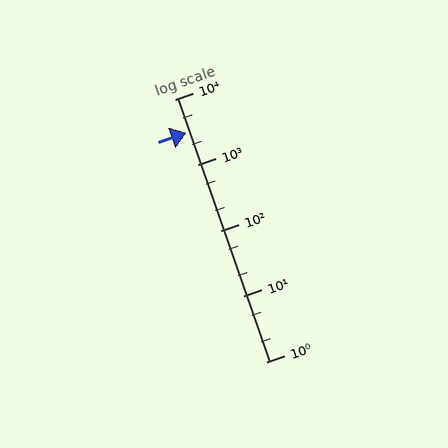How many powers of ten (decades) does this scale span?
The scale spans 4 decades, from 1 to 10000.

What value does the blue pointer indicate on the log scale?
The pointer indicates approximately 3100.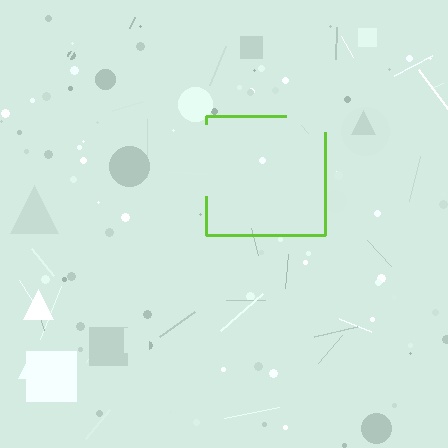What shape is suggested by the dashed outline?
The dashed outline suggests a square.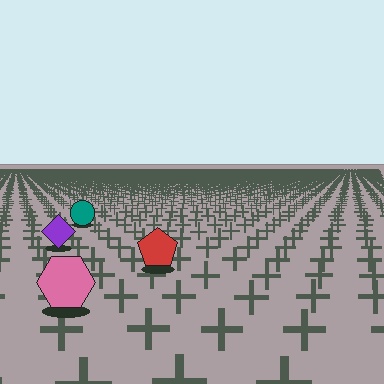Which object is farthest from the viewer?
The teal circle is farthest from the viewer. It appears smaller and the ground texture around it is denser.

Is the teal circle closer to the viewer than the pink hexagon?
No. The pink hexagon is closer — you can tell from the texture gradient: the ground texture is coarser near it.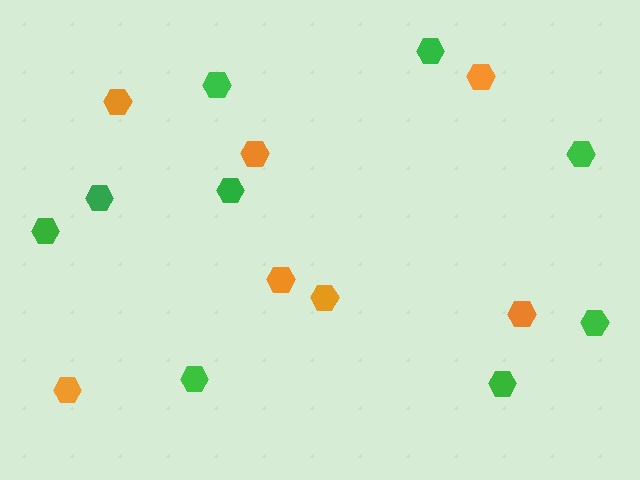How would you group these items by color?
There are 2 groups: one group of orange hexagons (7) and one group of green hexagons (9).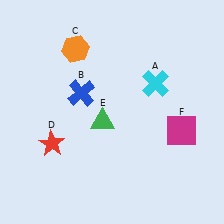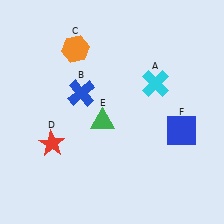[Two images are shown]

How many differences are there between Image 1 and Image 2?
There is 1 difference between the two images.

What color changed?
The square (F) changed from magenta in Image 1 to blue in Image 2.